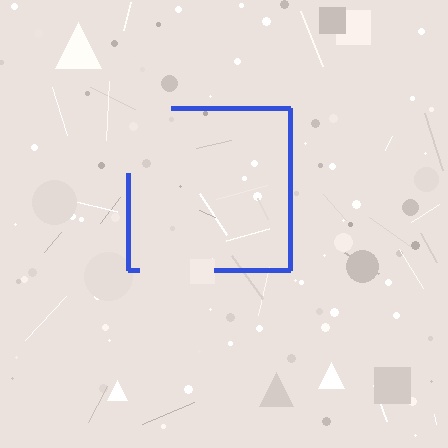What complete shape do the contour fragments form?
The contour fragments form a square.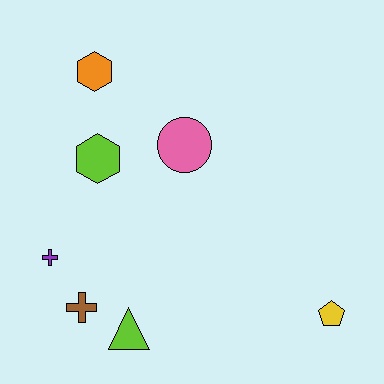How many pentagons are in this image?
There is 1 pentagon.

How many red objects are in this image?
There are no red objects.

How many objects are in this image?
There are 7 objects.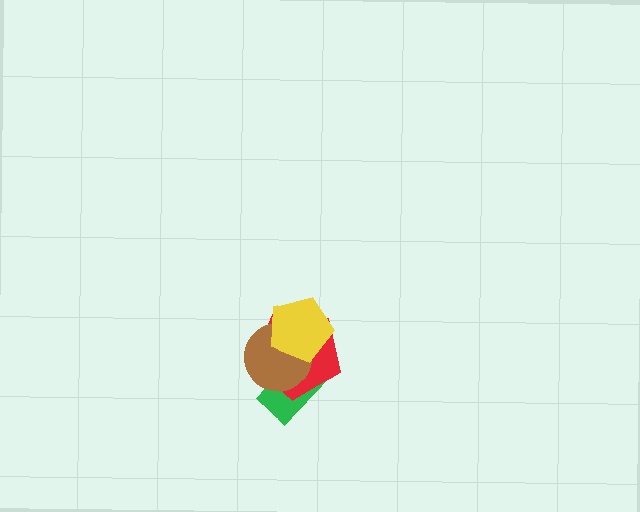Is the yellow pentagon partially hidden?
No, no other shape covers it.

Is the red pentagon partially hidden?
Yes, it is partially covered by another shape.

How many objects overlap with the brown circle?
3 objects overlap with the brown circle.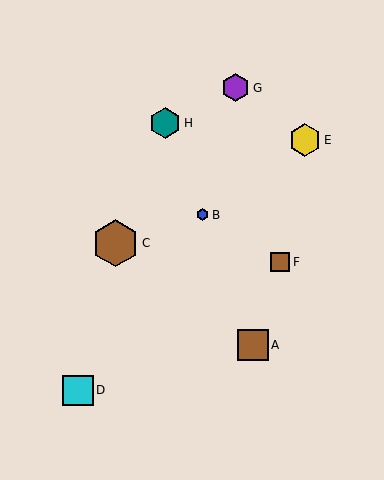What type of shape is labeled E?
Shape E is a yellow hexagon.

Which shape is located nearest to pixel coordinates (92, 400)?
The cyan square (labeled D) at (78, 390) is nearest to that location.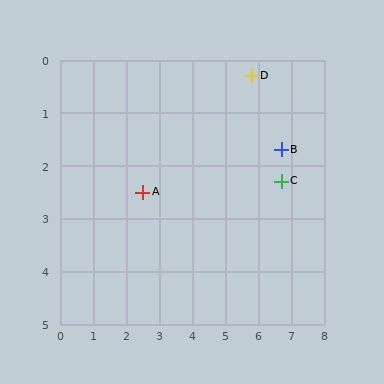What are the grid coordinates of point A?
Point A is at approximately (2.5, 2.5).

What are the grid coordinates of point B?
Point B is at approximately (6.7, 1.7).